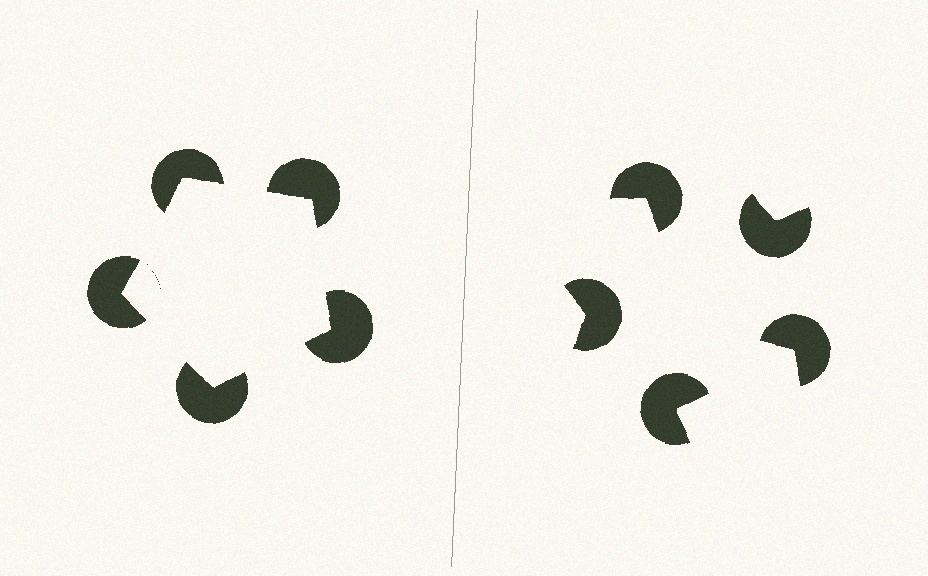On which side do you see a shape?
An illusory pentagon appears on the left side. On the right side the wedge cuts are rotated, so no coherent shape forms.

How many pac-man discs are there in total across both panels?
10 — 5 on each side.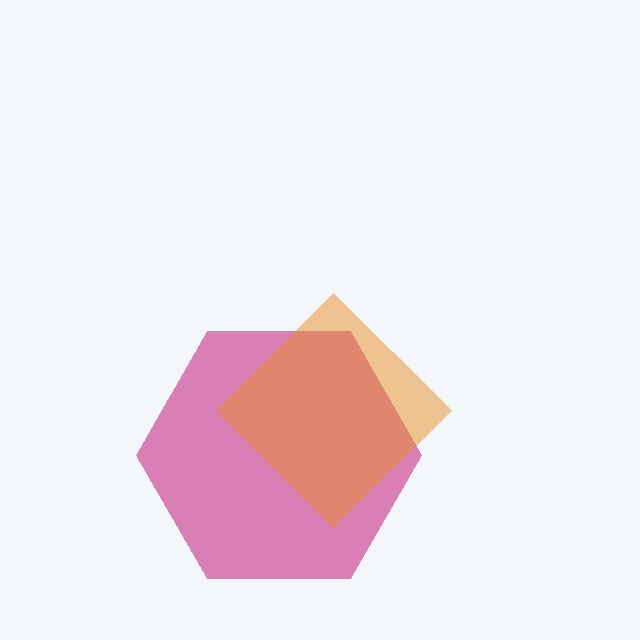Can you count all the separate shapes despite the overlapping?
Yes, there are 2 separate shapes.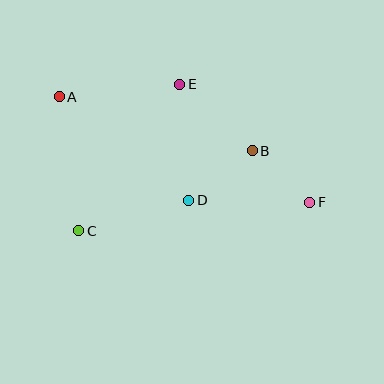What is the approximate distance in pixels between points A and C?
The distance between A and C is approximately 135 pixels.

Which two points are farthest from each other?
Points A and F are farthest from each other.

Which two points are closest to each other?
Points B and F are closest to each other.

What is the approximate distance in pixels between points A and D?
The distance between A and D is approximately 166 pixels.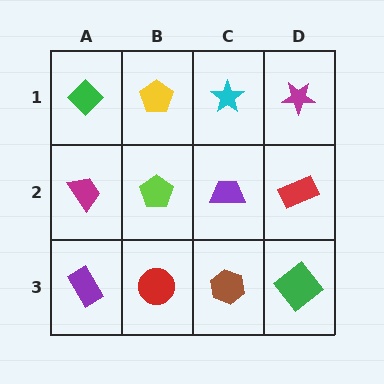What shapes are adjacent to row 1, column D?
A red rectangle (row 2, column D), a cyan star (row 1, column C).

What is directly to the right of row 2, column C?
A red rectangle.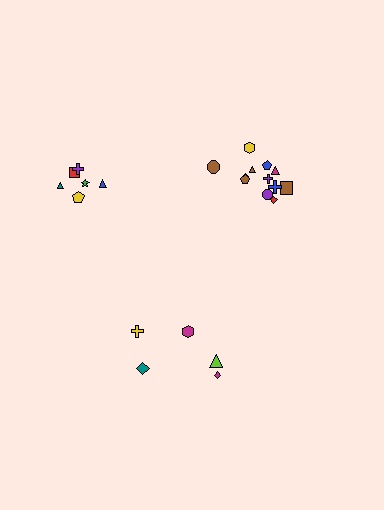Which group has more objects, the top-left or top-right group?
The top-right group.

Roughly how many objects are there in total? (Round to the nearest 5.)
Roughly 25 objects in total.